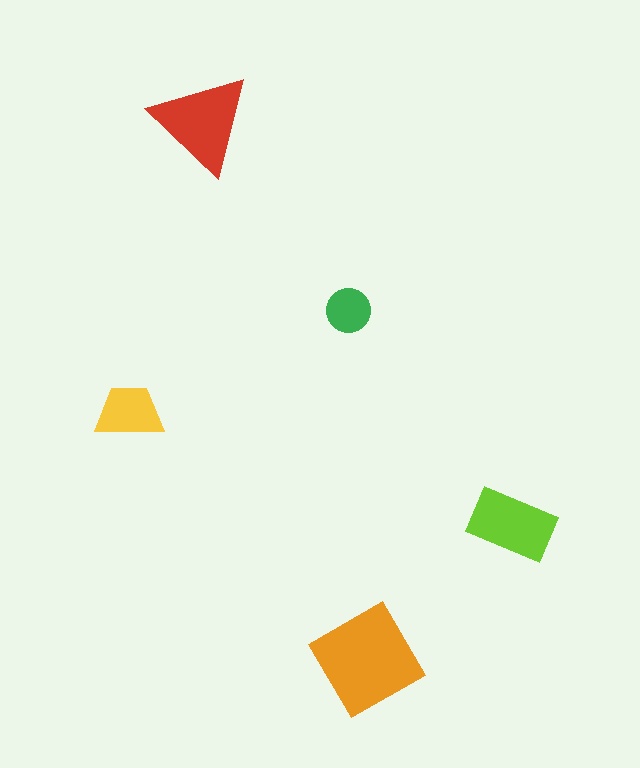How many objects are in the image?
There are 5 objects in the image.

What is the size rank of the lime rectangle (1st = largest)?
3rd.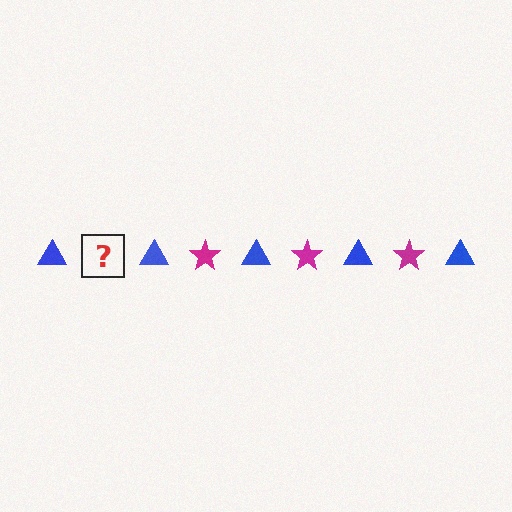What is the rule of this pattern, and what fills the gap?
The rule is that the pattern alternates between blue triangle and magenta star. The gap should be filled with a magenta star.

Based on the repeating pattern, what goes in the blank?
The blank should be a magenta star.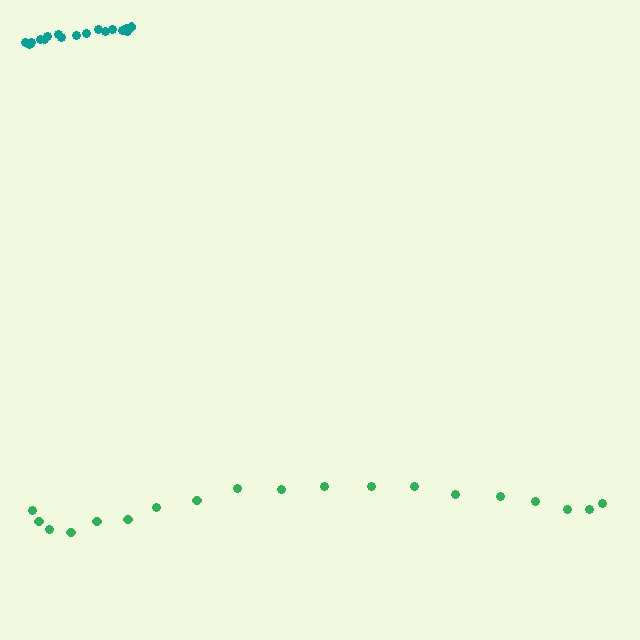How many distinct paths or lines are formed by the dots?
There are 2 distinct paths.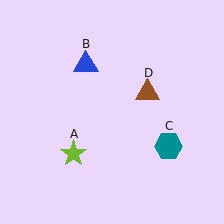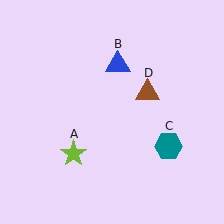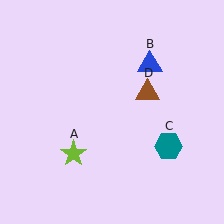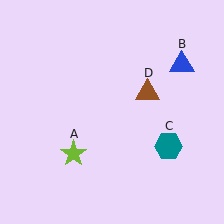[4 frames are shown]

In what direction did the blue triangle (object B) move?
The blue triangle (object B) moved right.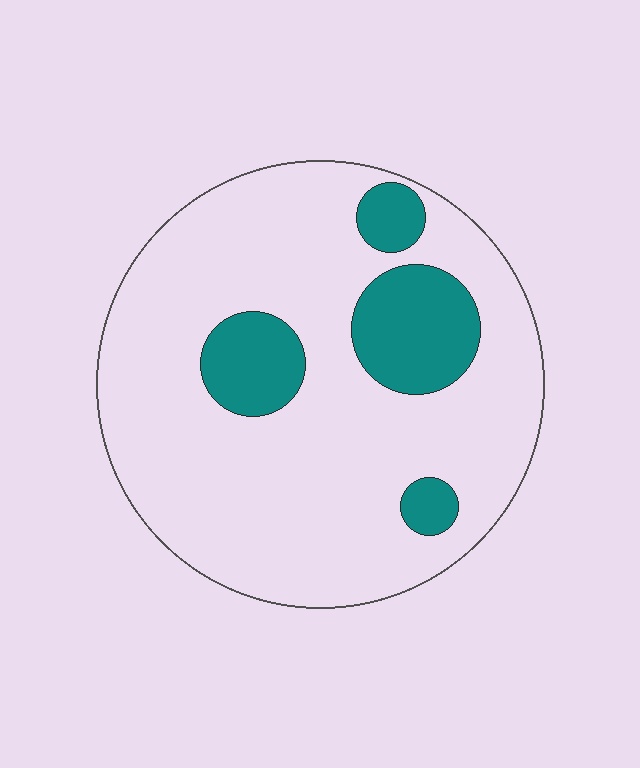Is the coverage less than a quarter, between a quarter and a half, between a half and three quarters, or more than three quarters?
Less than a quarter.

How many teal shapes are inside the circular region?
4.